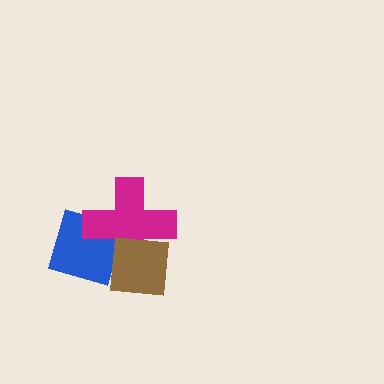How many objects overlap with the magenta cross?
2 objects overlap with the magenta cross.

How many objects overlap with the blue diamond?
2 objects overlap with the blue diamond.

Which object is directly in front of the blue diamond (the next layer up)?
The magenta cross is directly in front of the blue diamond.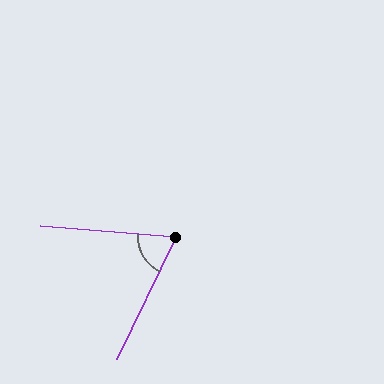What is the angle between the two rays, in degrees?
Approximately 69 degrees.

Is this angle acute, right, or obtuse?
It is acute.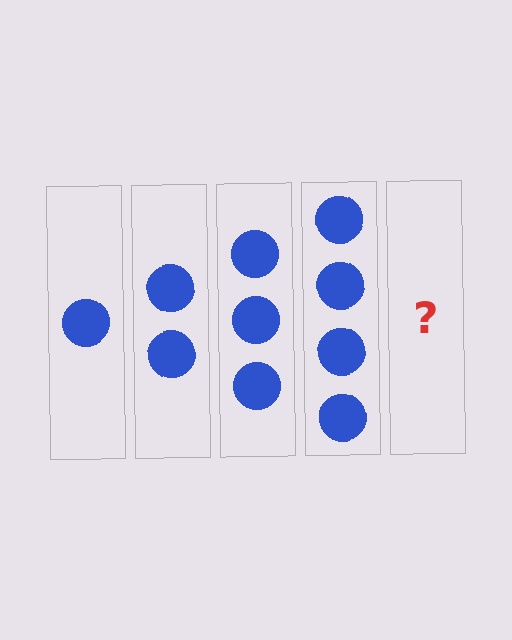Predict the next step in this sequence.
The next step is 5 circles.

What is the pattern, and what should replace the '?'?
The pattern is that each step adds one more circle. The '?' should be 5 circles.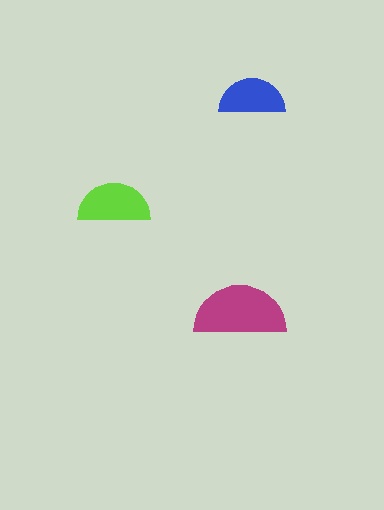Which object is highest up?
The blue semicircle is topmost.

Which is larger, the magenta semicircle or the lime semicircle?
The magenta one.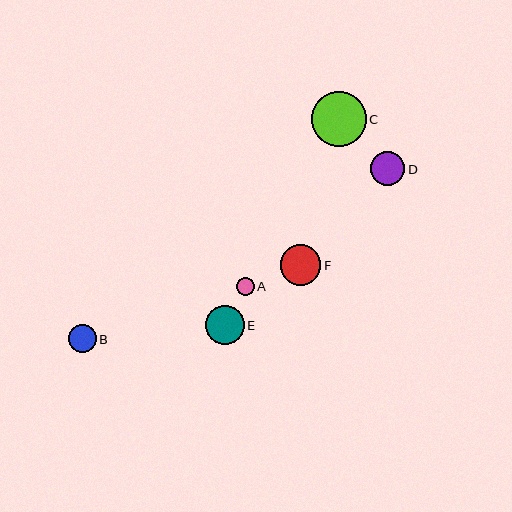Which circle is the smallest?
Circle A is the smallest with a size of approximately 18 pixels.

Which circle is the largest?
Circle C is the largest with a size of approximately 55 pixels.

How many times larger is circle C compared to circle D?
Circle C is approximately 1.6 times the size of circle D.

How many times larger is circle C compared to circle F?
Circle C is approximately 1.3 times the size of circle F.